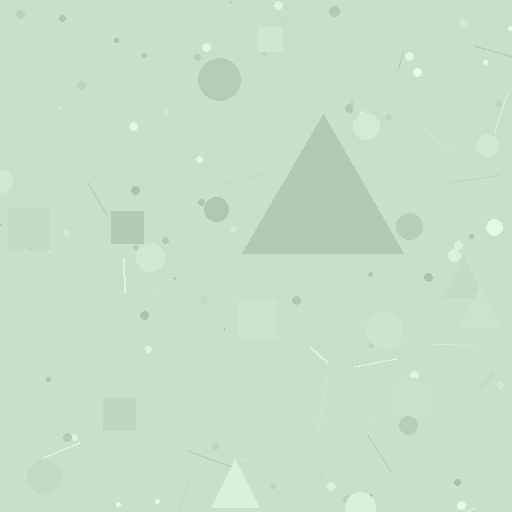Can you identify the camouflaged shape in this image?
The camouflaged shape is a triangle.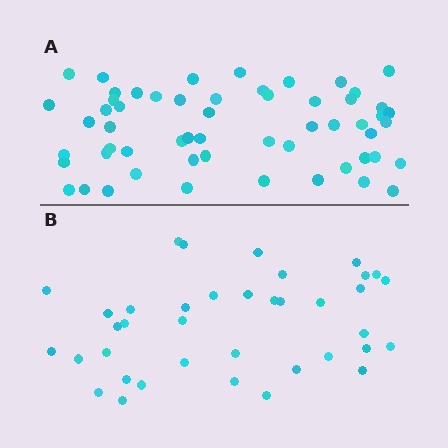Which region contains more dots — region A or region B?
Region A (the top region) has more dots.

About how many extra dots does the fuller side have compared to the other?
Region A has approximately 20 more dots than region B.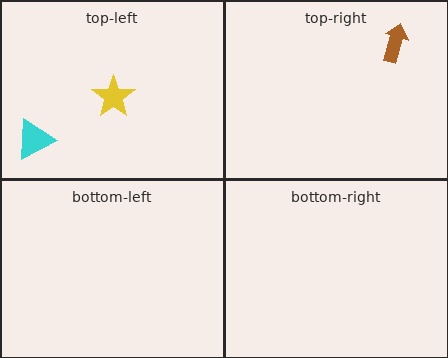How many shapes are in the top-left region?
2.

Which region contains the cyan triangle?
The top-left region.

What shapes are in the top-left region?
The cyan triangle, the yellow star.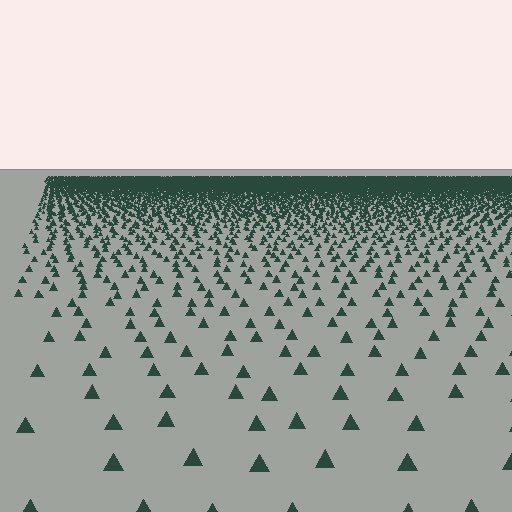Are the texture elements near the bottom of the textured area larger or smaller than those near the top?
Larger. Near the bottom, elements are closer to the viewer and appear at a bigger on-screen size.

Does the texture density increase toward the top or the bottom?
Density increases toward the top.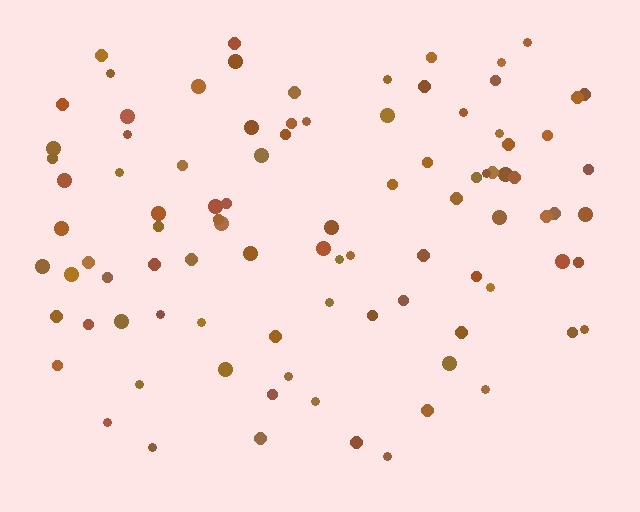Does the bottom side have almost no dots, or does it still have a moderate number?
Still a moderate number, just noticeably fewer than the top.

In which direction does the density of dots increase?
From bottom to top, with the top side densest.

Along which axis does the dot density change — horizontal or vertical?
Vertical.